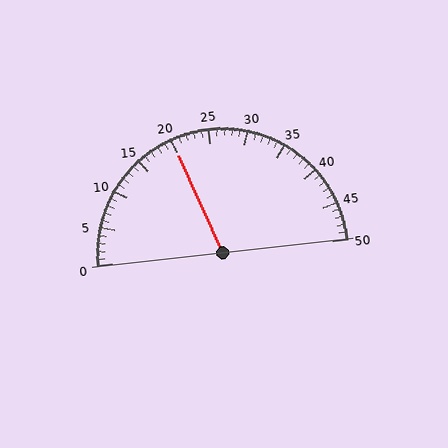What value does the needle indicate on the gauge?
The needle indicates approximately 20.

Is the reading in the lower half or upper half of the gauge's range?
The reading is in the lower half of the range (0 to 50).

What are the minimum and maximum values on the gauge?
The gauge ranges from 0 to 50.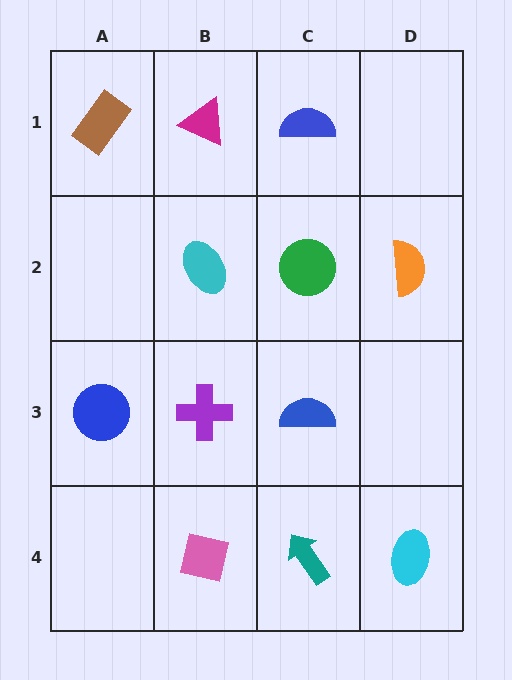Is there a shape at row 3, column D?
No, that cell is empty.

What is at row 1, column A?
A brown rectangle.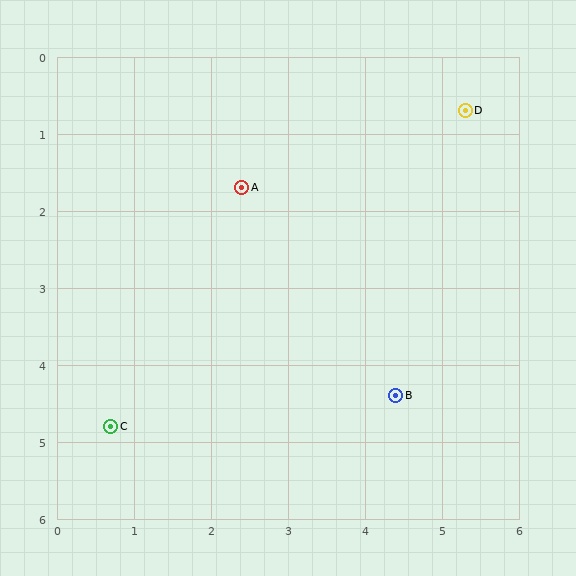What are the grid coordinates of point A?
Point A is at approximately (2.4, 1.7).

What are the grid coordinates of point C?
Point C is at approximately (0.7, 4.8).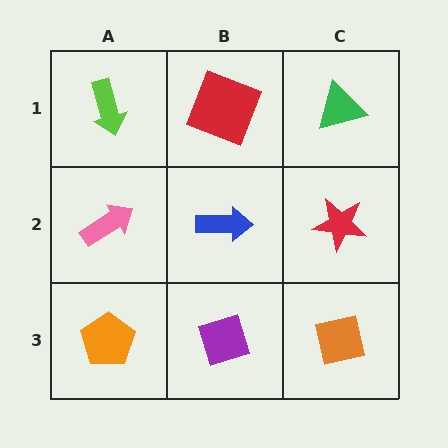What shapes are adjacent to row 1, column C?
A red star (row 2, column C), a red square (row 1, column B).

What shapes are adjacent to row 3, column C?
A red star (row 2, column C), a purple diamond (row 3, column B).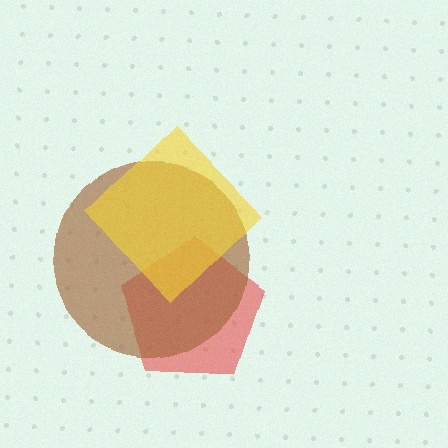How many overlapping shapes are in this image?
There are 3 overlapping shapes in the image.